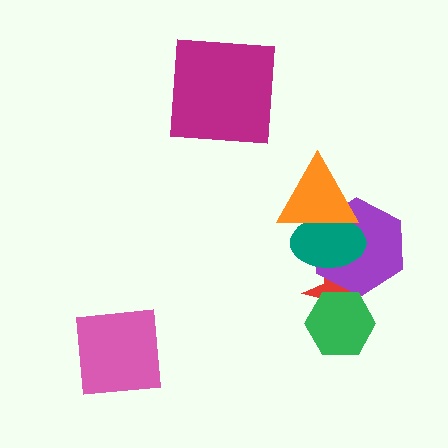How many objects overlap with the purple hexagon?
3 objects overlap with the purple hexagon.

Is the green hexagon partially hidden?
No, no other shape covers it.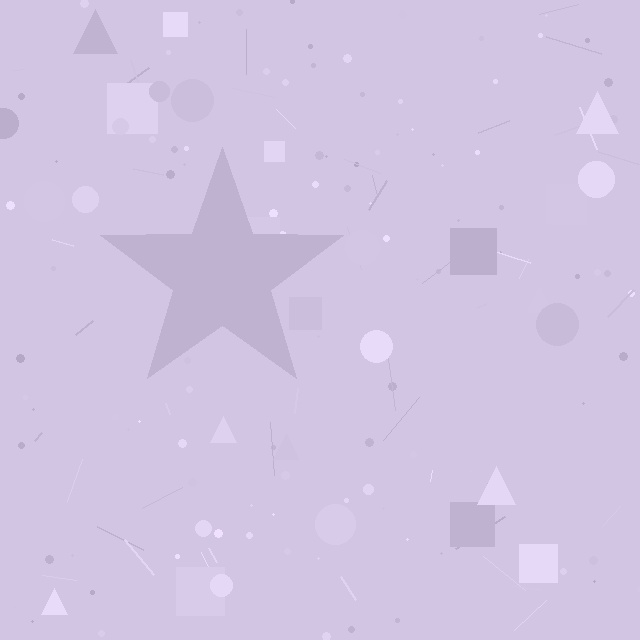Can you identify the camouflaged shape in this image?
The camouflaged shape is a star.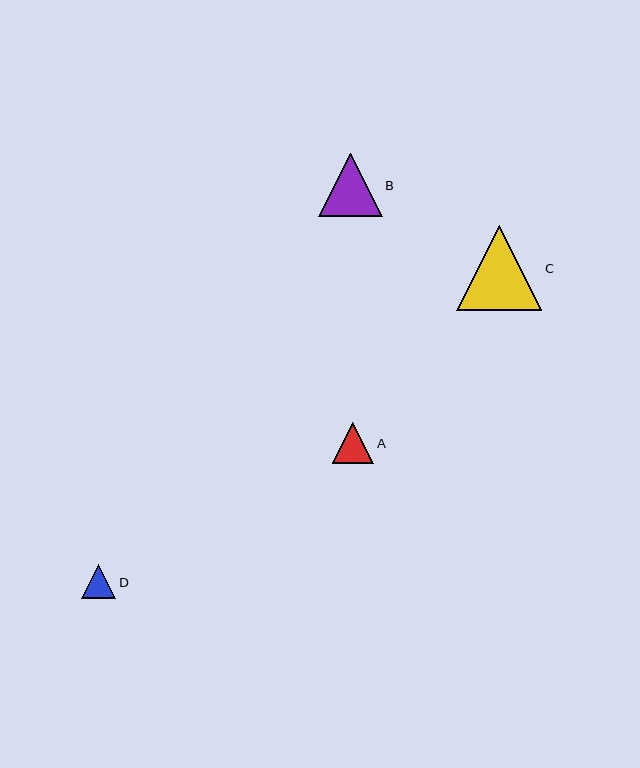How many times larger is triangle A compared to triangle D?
Triangle A is approximately 1.2 times the size of triangle D.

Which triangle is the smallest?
Triangle D is the smallest with a size of approximately 34 pixels.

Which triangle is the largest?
Triangle C is the largest with a size of approximately 85 pixels.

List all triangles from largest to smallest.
From largest to smallest: C, B, A, D.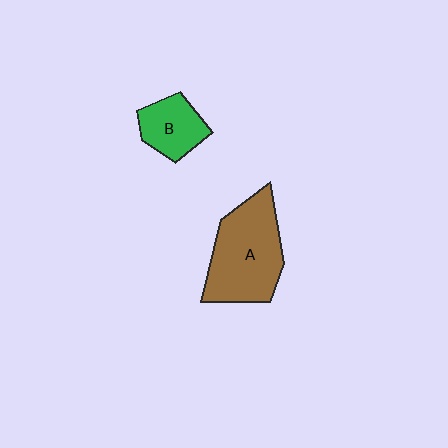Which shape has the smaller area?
Shape B (green).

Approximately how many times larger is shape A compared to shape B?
Approximately 2.1 times.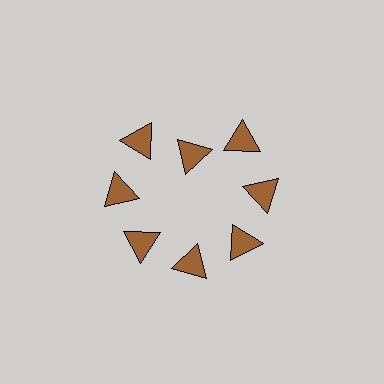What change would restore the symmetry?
The symmetry would be restored by moving it outward, back onto the ring so that all 8 triangles sit at equal angles and equal distance from the center.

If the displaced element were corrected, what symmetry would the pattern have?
It would have 8-fold rotational symmetry — the pattern would map onto itself every 45 degrees.